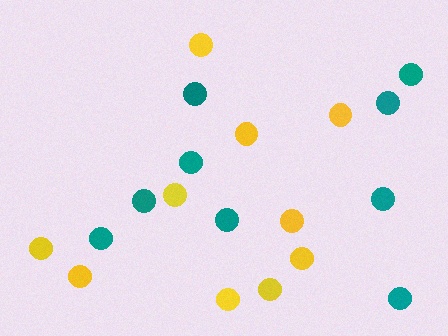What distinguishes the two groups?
There are 2 groups: one group of yellow circles (10) and one group of teal circles (9).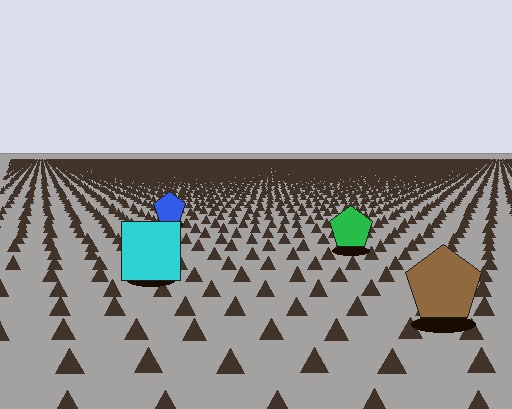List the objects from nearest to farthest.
From nearest to farthest: the brown pentagon, the cyan square, the green pentagon, the blue pentagon.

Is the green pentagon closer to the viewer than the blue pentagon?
Yes. The green pentagon is closer — you can tell from the texture gradient: the ground texture is coarser near it.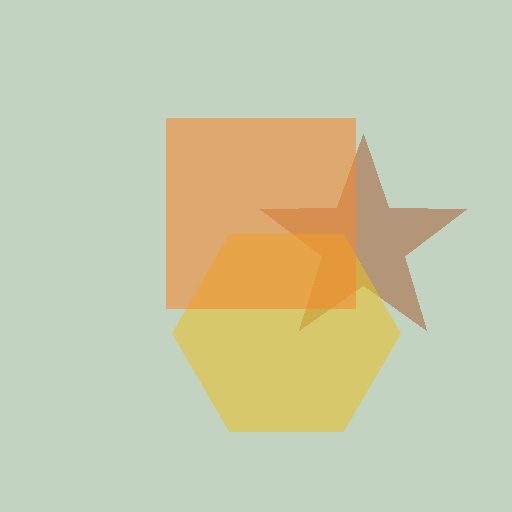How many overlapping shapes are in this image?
There are 3 overlapping shapes in the image.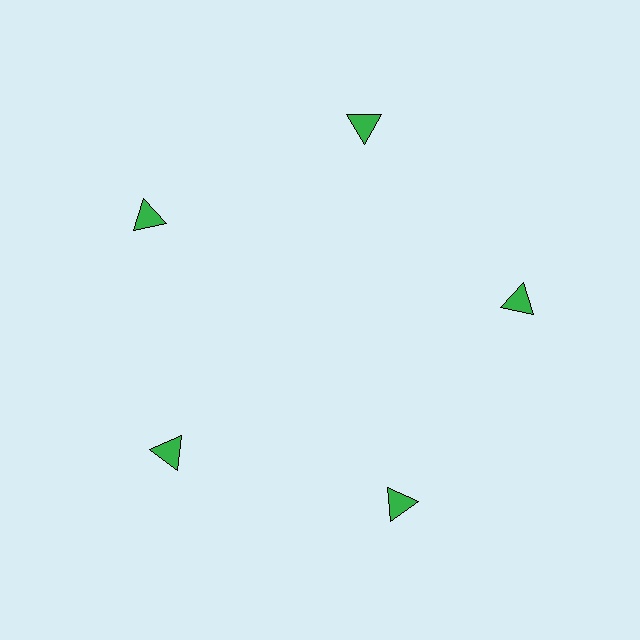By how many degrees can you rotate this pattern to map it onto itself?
The pattern maps onto itself every 72 degrees of rotation.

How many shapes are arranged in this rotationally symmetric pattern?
There are 5 shapes, arranged in 5 groups of 1.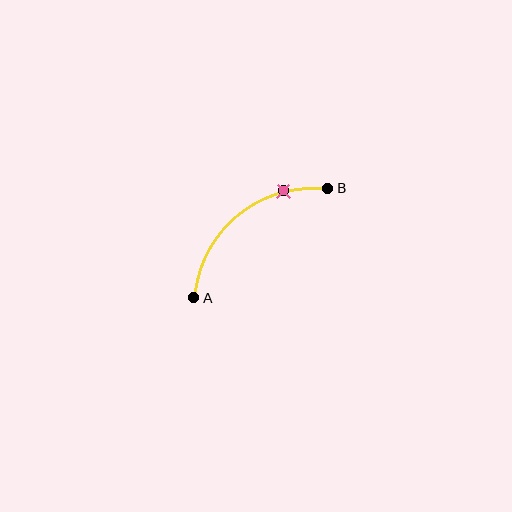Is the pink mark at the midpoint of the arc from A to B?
No. The pink mark lies on the arc but is closer to endpoint B. The arc midpoint would be at the point on the curve equidistant along the arc from both A and B.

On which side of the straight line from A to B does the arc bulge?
The arc bulges above and to the left of the straight line connecting A and B.